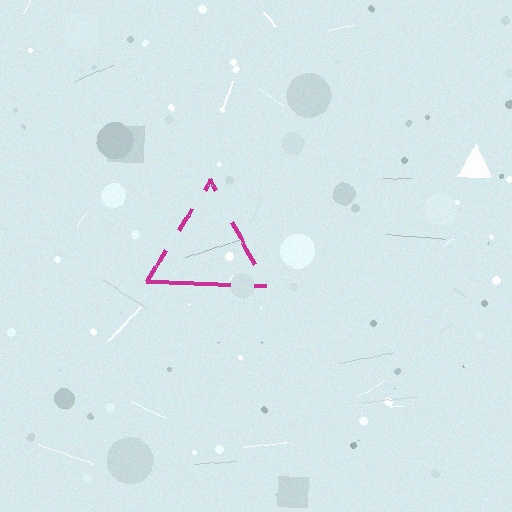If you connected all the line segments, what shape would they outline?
They would outline a triangle.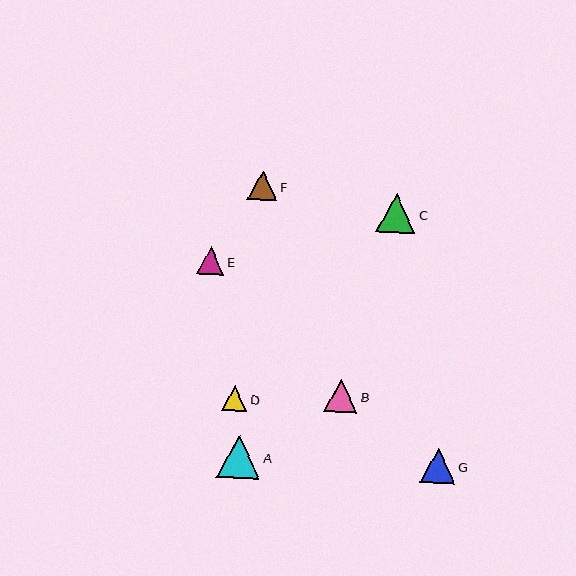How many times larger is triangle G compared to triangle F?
Triangle G is approximately 1.2 times the size of triangle F.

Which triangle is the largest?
Triangle A is the largest with a size of approximately 43 pixels.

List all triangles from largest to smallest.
From largest to smallest: A, C, G, B, F, E, D.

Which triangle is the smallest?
Triangle D is the smallest with a size of approximately 25 pixels.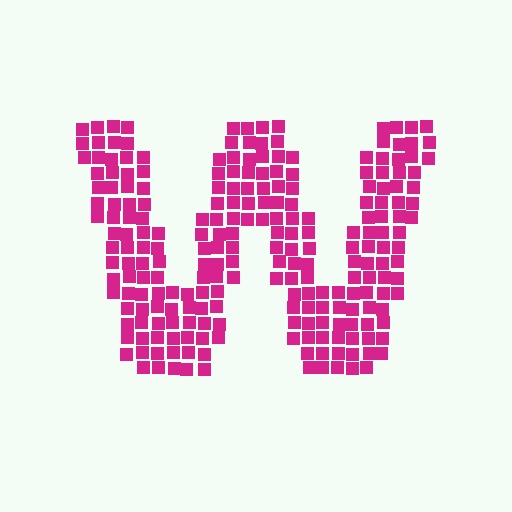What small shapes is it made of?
It is made of small squares.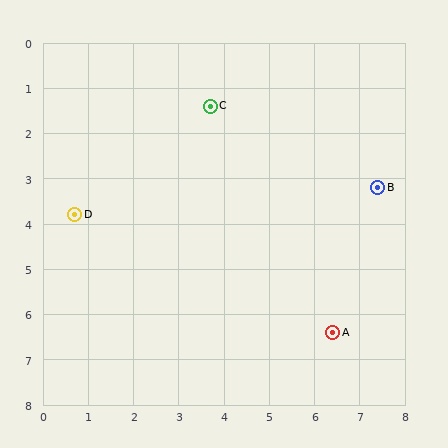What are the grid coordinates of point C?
Point C is at approximately (3.7, 1.4).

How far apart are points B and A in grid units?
Points B and A are about 3.4 grid units apart.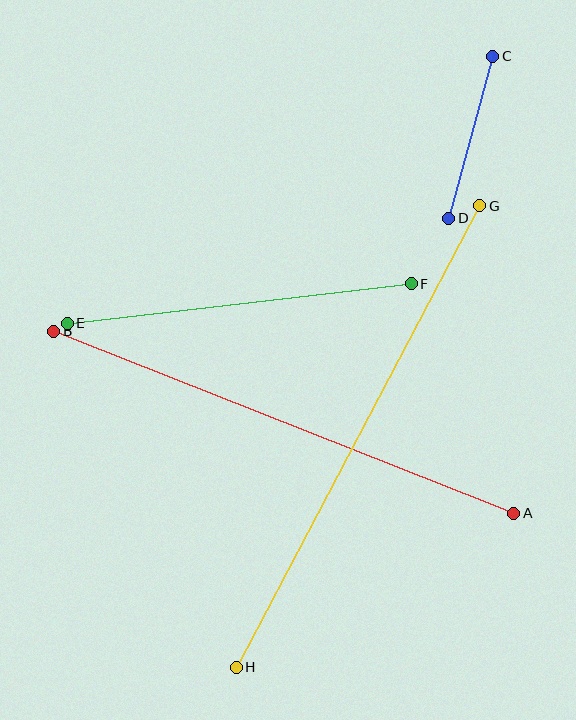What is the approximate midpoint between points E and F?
The midpoint is at approximately (239, 304) pixels.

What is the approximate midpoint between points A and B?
The midpoint is at approximately (284, 422) pixels.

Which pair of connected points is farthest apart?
Points G and H are farthest apart.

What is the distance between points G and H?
The distance is approximately 522 pixels.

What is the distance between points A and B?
The distance is approximately 495 pixels.